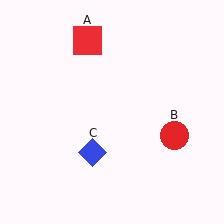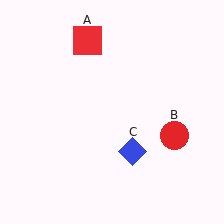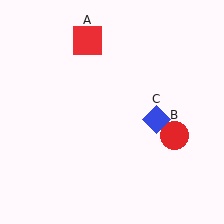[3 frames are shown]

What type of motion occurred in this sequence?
The blue diamond (object C) rotated counterclockwise around the center of the scene.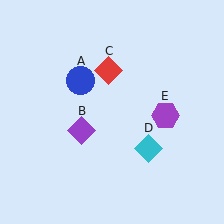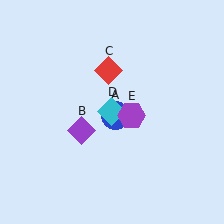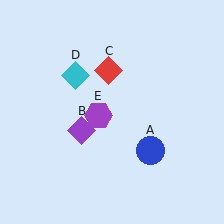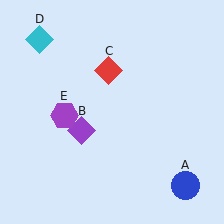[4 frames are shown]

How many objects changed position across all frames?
3 objects changed position: blue circle (object A), cyan diamond (object D), purple hexagon (object E).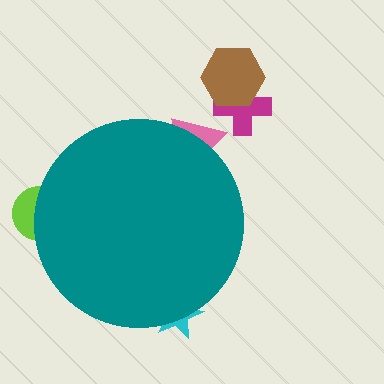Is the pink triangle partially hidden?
Yes, the pink triangle is partially hidden behind the teal circle.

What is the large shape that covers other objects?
A teal circle.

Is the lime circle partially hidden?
Yes, the lime circle is partially hidden behind the teal circle.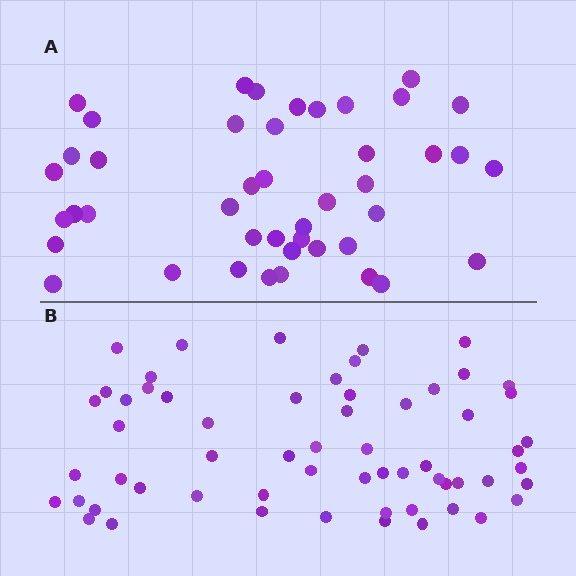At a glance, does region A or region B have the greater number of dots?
Region B (the bottom region) has more dots.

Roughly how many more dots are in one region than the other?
Region B has approximately 15 more dots than region A.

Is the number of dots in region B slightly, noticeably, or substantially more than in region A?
Region B has noticeably more, but not dramatically so. The ratio is roughly 1.4 to 1.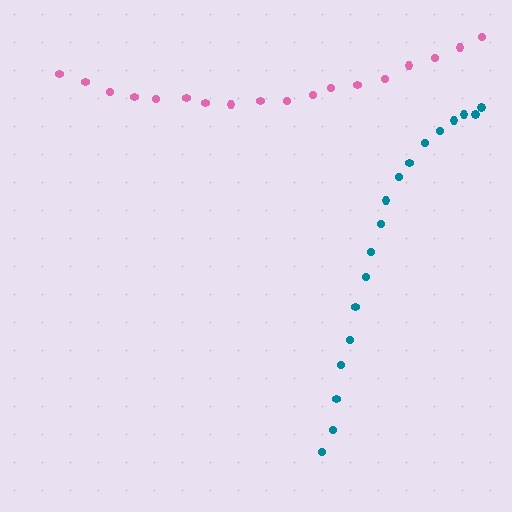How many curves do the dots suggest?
There are 2 distinct paths.